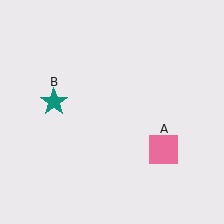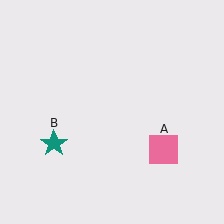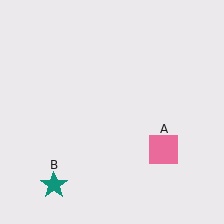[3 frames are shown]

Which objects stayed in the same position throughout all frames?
Pink square (object A) remained stationary.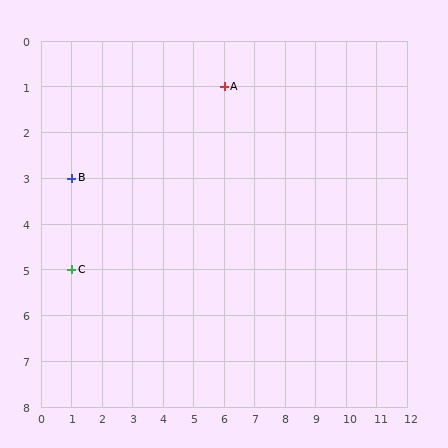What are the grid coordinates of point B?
Point B is at grid coordinates (1, 3).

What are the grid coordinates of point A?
Point A is at grid coordinates (6, 1).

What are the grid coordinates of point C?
Point C is at grid coordinates (1, 5).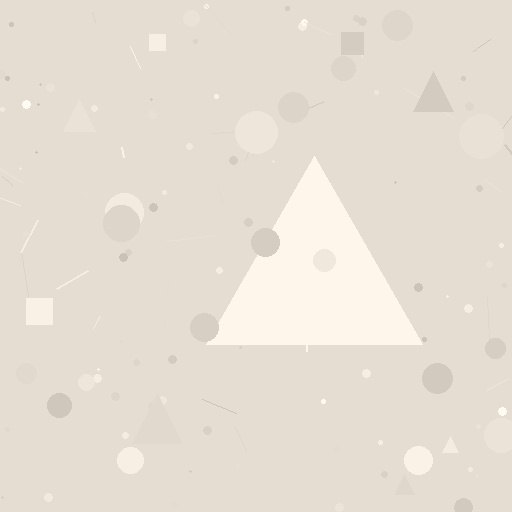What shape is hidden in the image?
A triangle is hidden in the image.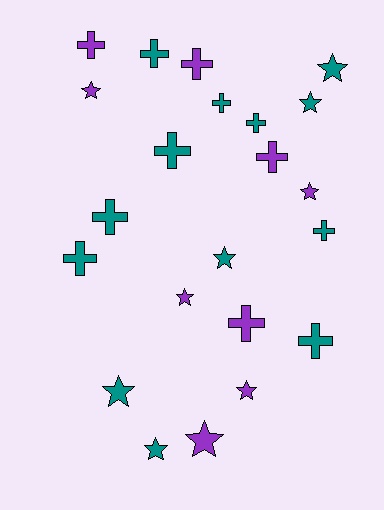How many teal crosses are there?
There are 8 teal crosses.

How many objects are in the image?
There are 22 objects.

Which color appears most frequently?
Teal, with 13 objects.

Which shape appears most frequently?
Cross, with 12 objects.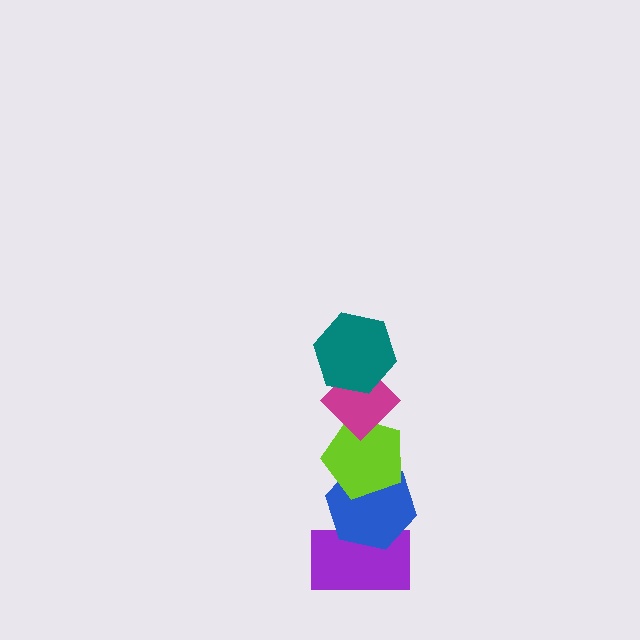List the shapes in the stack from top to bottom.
From top to bottom: the teal hexagon, the magenta diamond, the lime pentagon, the blue hexagon, the purple rectangle.